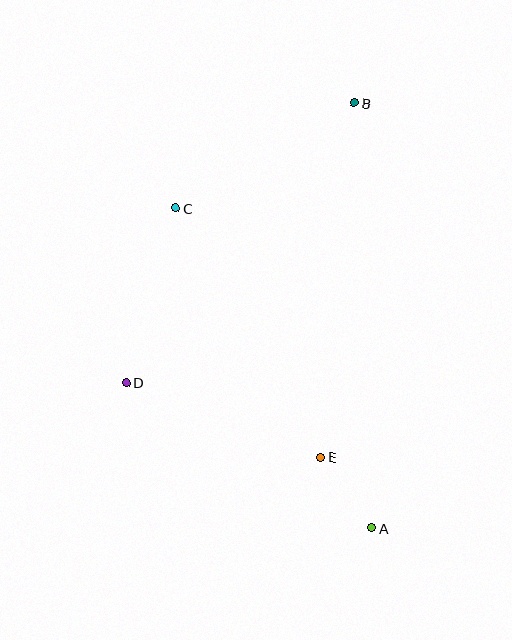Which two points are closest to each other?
Points A and E are closest to each other.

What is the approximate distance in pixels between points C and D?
The distance between C and D is approximately 181 pixels.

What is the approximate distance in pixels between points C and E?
The distance between C and E is approximately 288 pixels.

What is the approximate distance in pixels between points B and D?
The distance between B and D is approximately 361 pixels.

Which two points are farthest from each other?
Points A and B are farthest from each other.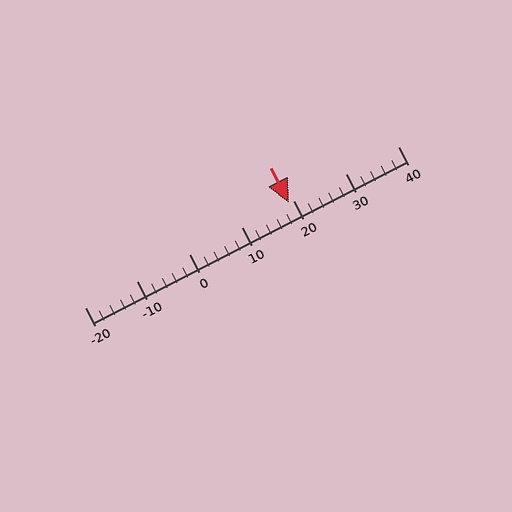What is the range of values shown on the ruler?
The ruler shows values from -20 to 40.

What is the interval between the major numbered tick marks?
The major tick marks are spaced 10 units apart.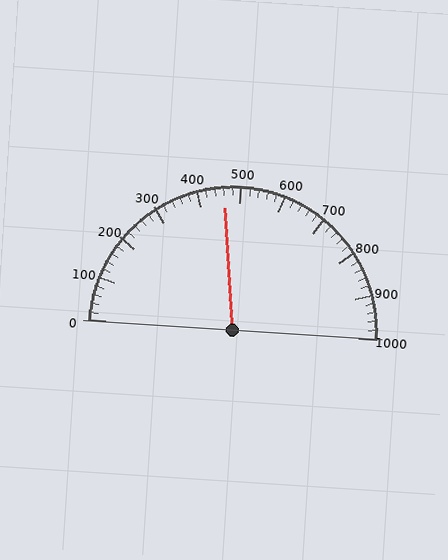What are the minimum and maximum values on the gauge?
The gauge ranges from 0 to 1000.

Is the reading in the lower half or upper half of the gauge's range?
The reading is in the lower half of the range (0 to 1000).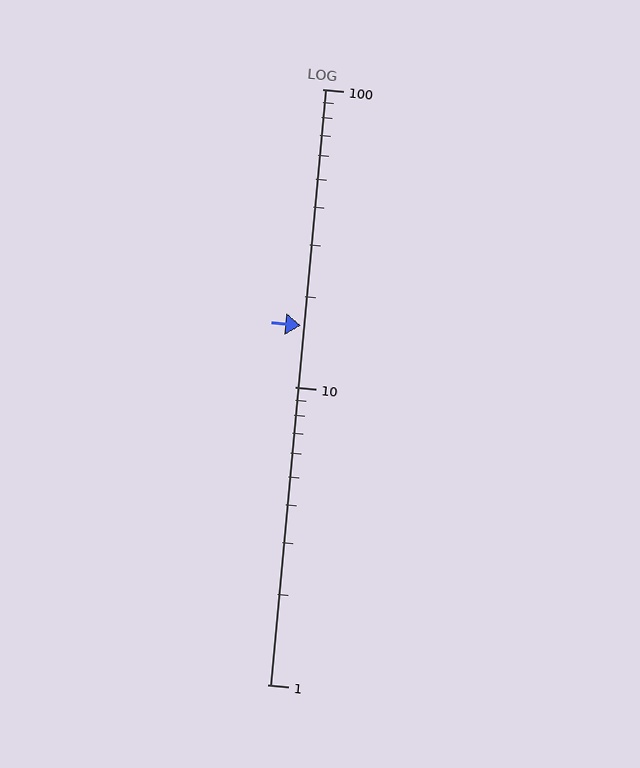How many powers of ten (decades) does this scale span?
The scale spans 2 decades, from 1 to 100.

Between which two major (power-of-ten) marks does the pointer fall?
The pointer is between 10 and 100.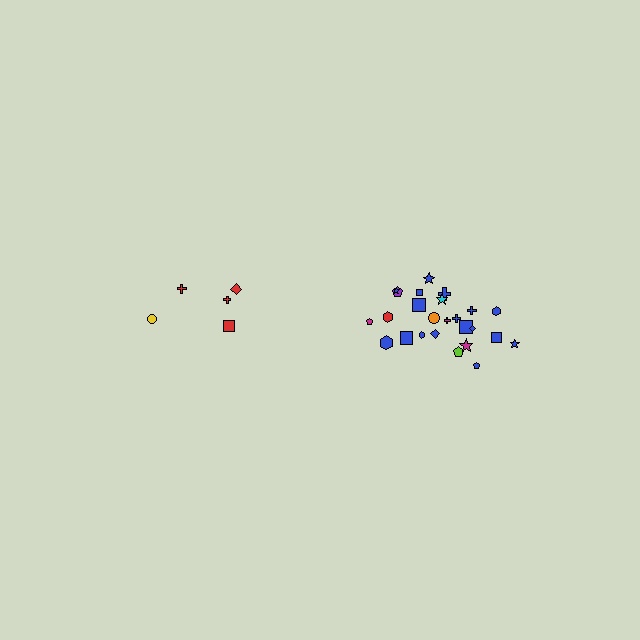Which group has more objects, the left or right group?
The right group.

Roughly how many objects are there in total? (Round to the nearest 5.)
Roughly 30 objects in total.